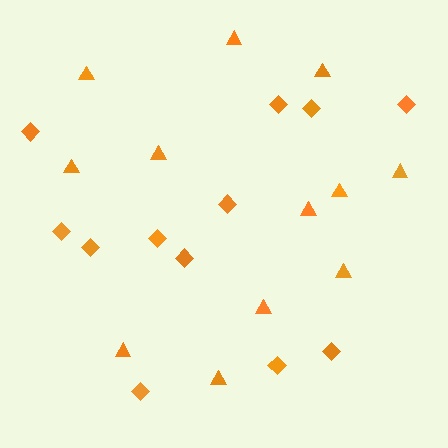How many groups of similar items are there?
There are 2 groups: one group of triangles (12) and one group of diamonds (12).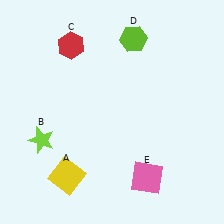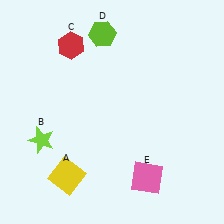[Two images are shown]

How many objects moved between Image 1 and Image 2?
1 object moved between the two images.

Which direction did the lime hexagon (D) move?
The lime hexagon (D) moved left.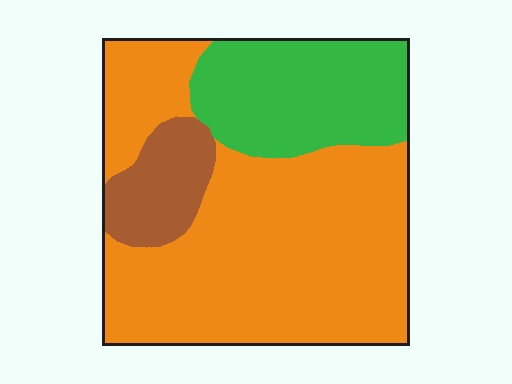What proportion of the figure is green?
Green takes up less than a quarter of the figure.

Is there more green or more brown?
Green.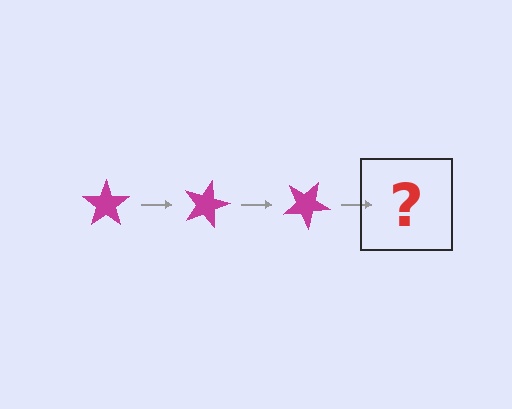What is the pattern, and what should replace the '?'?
The pattern is that the star rotates 15 degrees each step. The '?' should be a magenta star rotated 45 degrees.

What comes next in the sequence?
The next element should be a magenta star rotated 45 degrees.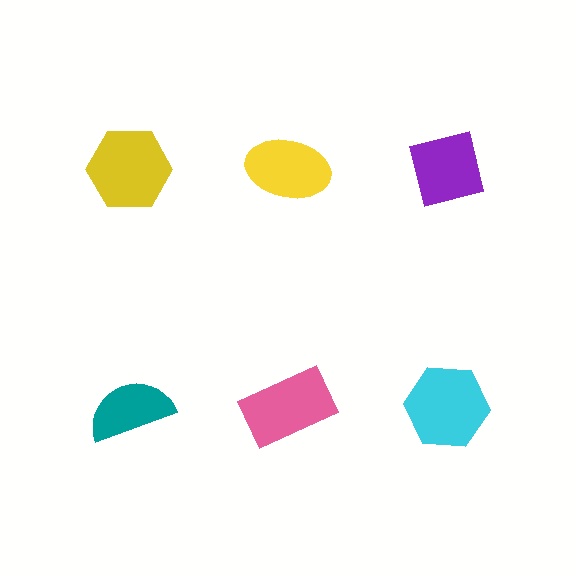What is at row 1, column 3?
A purple square.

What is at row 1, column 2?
A yellow ellipse.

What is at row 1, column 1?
A yellow hexagon.